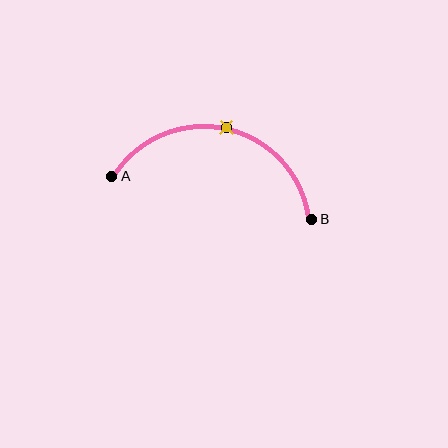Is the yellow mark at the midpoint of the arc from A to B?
Yes. The yellow mark lies on the arc at equal arc-length from both A and B — it is the arc midpoint.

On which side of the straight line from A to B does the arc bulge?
The arc bulges above the straight line connecting A and B.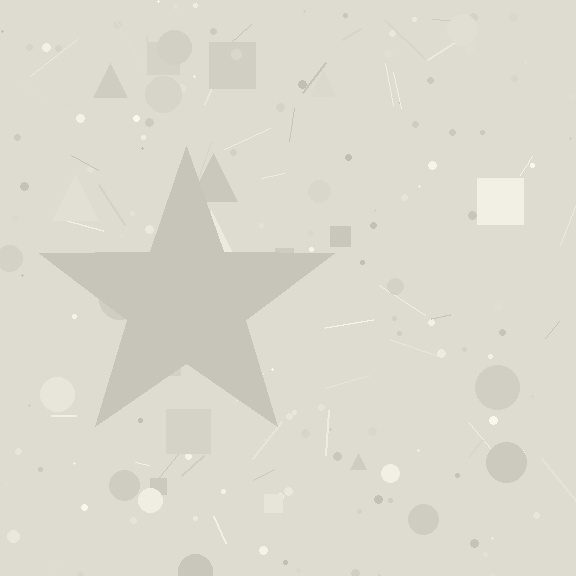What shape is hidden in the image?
A star is hidden in the image.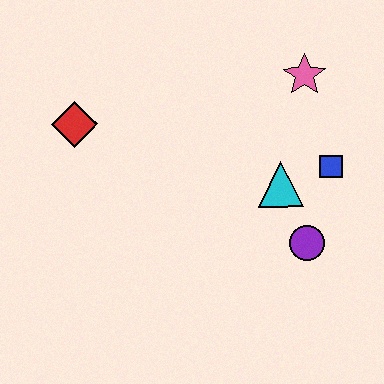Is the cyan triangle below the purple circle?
No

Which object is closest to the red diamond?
The cyan triangle is closest to the red diamond.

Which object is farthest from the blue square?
The red diamond is farthest from the blue square.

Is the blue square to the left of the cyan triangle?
No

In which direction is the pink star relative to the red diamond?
The pink star is to the right of the red diamond.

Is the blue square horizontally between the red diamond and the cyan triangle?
No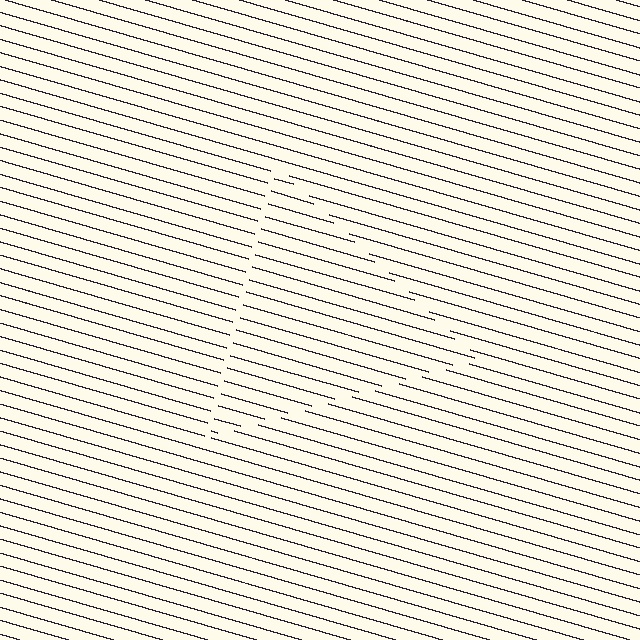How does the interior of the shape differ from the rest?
The interior of the shape contains the same grating, shifted by half a period — the contour is defined by the phase discontinuity where line-ends from the inner and outer gratings abut.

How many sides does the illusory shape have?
3 sides — the line-ends trace a triangle.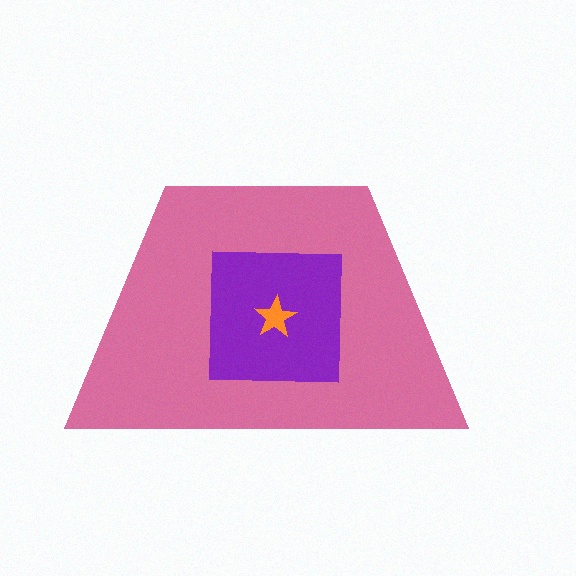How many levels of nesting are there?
3.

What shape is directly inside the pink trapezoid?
The purple square.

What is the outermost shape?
The pink trapezoid.